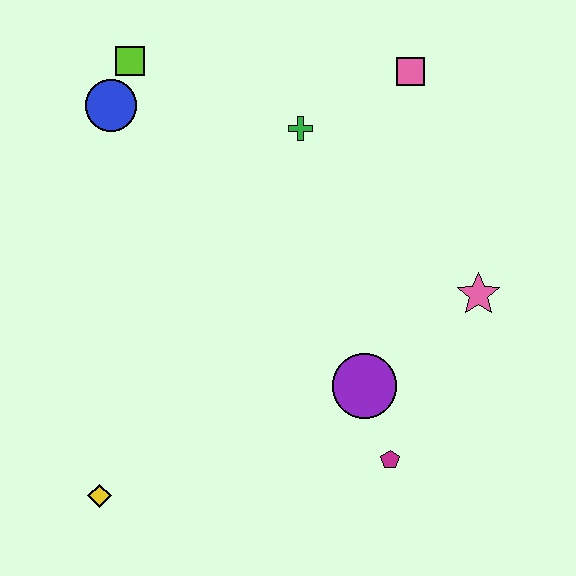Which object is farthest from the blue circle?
The magenta pentagon is farthest from the blue circle.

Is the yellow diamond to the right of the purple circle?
No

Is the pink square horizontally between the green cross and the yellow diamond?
No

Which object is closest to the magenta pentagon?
The purple circle is closest to the magenta pentagon.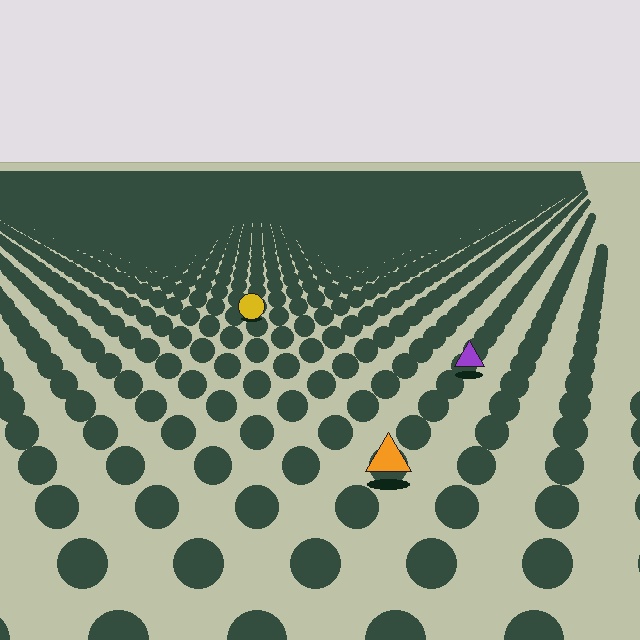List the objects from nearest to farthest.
From nearest to farthest: the orange triangle, the purple triangle, the yellow circle.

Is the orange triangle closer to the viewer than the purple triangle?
Yes. The orange triangle is closer — you can tell from the texture gradient: the ground texture is coarser near it.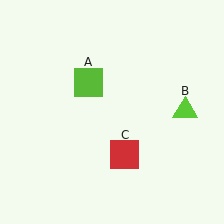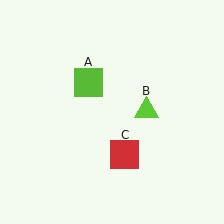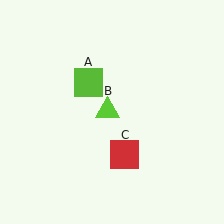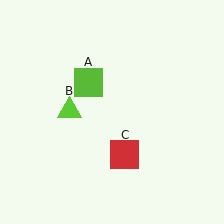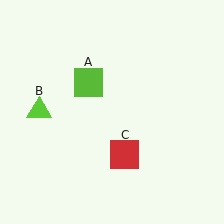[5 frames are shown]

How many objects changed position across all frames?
1 object changed position: lime triangle (object B).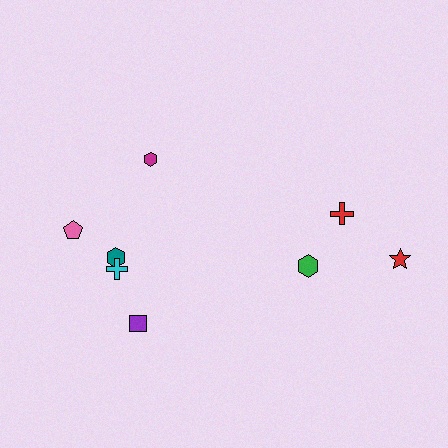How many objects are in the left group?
There are 5 objects.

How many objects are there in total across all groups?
There are 8 objects.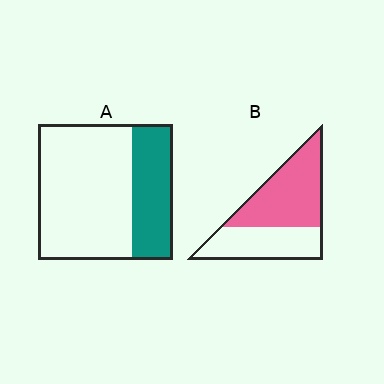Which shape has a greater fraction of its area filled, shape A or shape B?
Shape B.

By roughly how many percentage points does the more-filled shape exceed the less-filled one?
By roughly 25 percentage points (B over A).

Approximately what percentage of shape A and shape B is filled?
A is approximately 30% and B is approximately 55%.